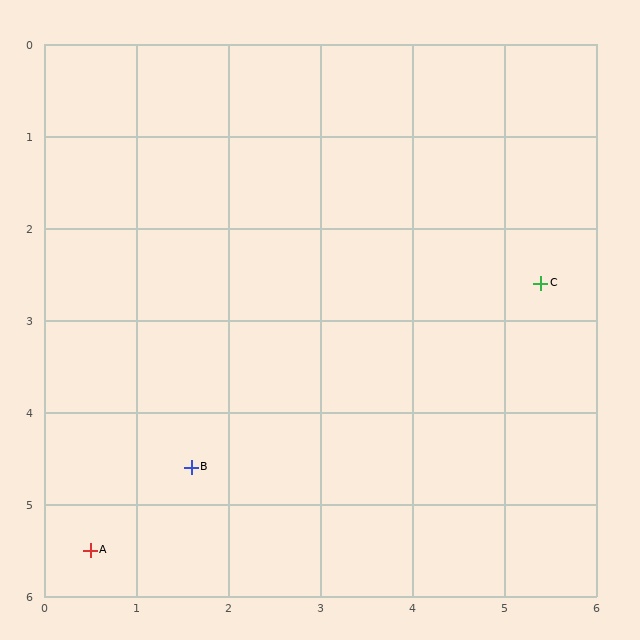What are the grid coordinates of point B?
Point B is at approximately (1.6, 4.6).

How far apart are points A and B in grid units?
Points A and B are about 1.4 grid units apart.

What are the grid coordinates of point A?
Point A is at approximately (0.5, 5.5).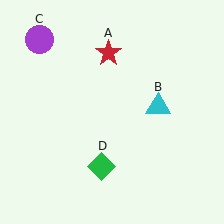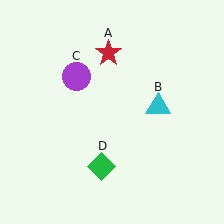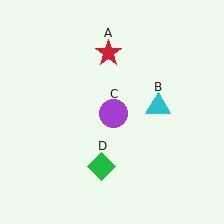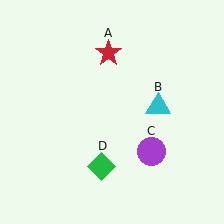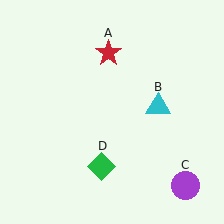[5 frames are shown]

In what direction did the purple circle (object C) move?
The purple circle (object C) moved down and to the right.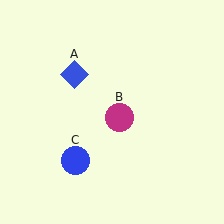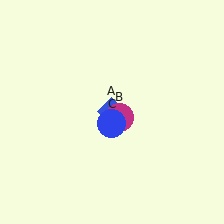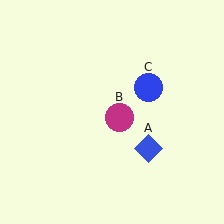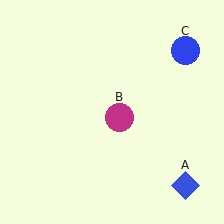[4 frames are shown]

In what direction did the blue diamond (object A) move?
The blue diamond (object A) moved down and to the right.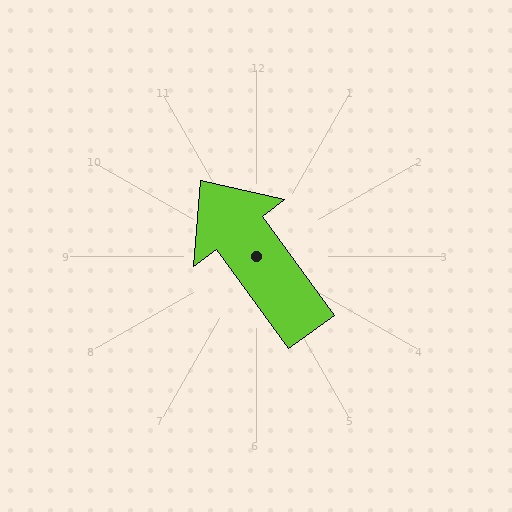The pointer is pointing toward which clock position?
Roughly 11 o'clock.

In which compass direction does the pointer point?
Northwest.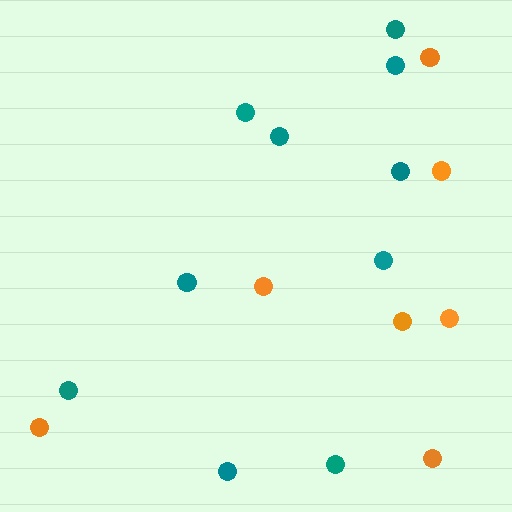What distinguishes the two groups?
There are 2 groups: one group of teal circles (10) and one group of orange circles (7).